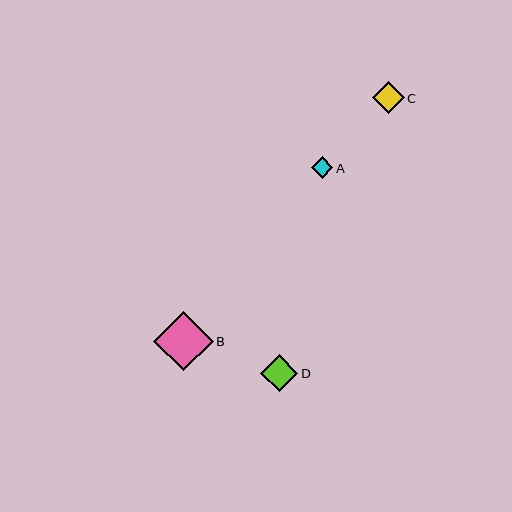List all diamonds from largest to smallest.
From largest to smallest: B, D, C, A.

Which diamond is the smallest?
Diamond A is the smallest with a size of approximately 21 pixels.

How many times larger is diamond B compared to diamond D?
Diamond B is approximately 1.6 times the size of diamond D.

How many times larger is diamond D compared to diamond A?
Diamond D is approximately 1.7 times the size of diamond A.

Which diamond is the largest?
Diamond B is the largest with a size of approximately 59 pixels.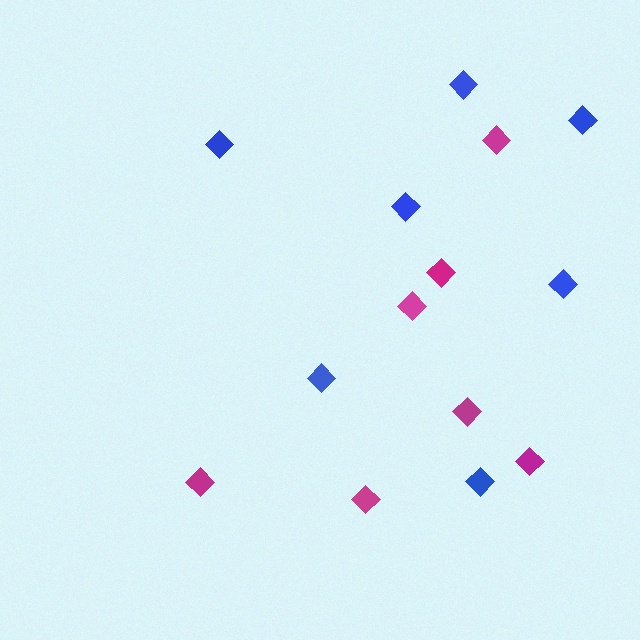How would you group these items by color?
There are 2 groups: one group of magenta diamonds (7) and one group of blue diamonds (7).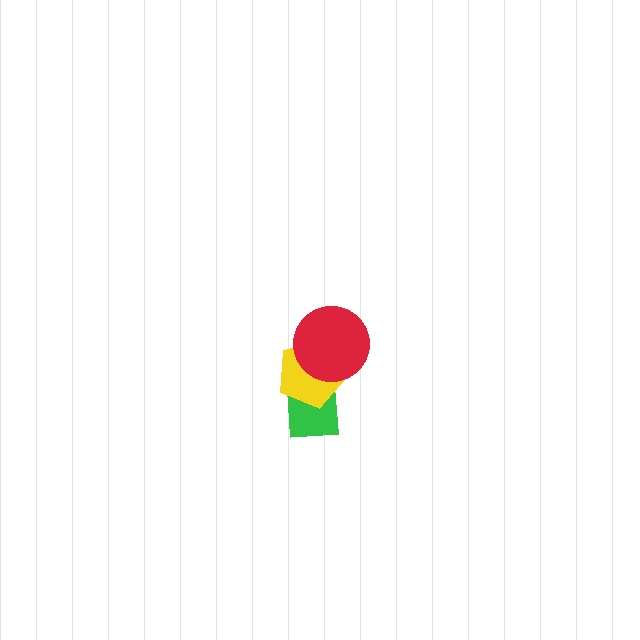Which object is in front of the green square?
The yellow pentagon is in front of the green square.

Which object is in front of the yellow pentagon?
The red circle is in front of the yellow pentagon.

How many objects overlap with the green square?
1 object overlaps with the green square.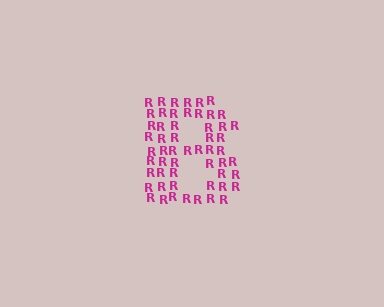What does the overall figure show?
The overall figure shows the letter B.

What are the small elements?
The small elements are letter R's.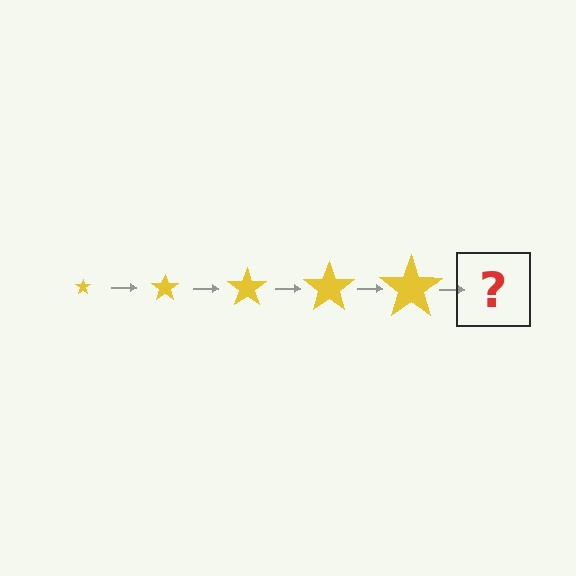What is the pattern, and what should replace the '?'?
The pattern is that the star gets progressively larger each step. The '?' should be a yellow star, larger than the previous one.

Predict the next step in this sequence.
The next step is a yellow star, larger than the previous one.